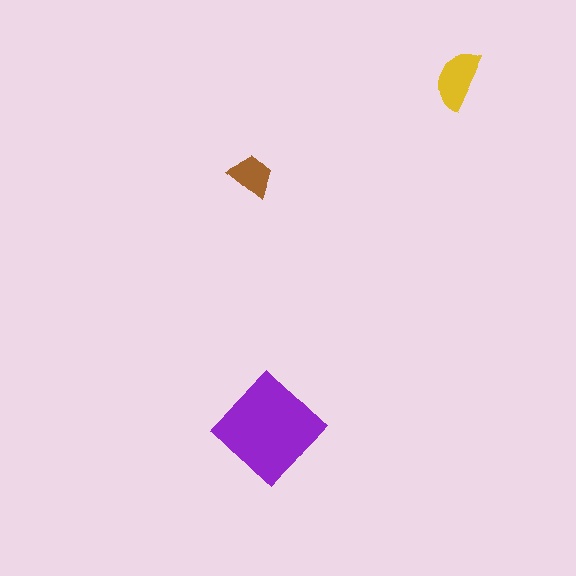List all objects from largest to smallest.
The purple diamond, the yellow semicircle, the brown trapezoid.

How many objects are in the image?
There are 3 objects in the image.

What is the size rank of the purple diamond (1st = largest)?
1st.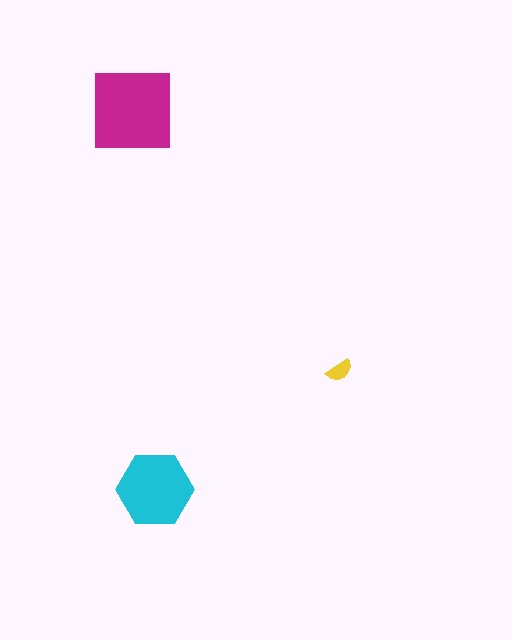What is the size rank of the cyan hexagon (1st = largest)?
2nd.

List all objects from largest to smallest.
The magenta square, the cyan hexagon, the yellow semicircle.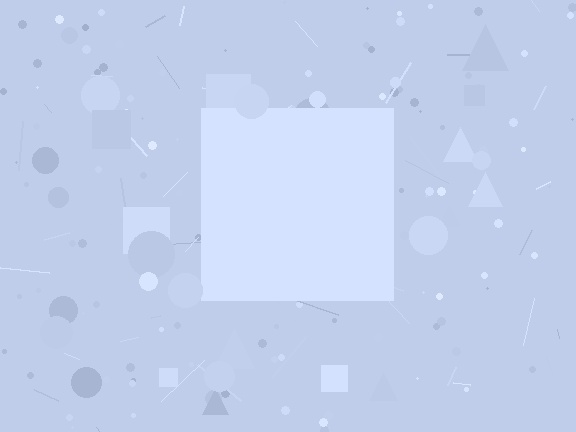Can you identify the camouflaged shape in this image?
The camouflaged shape is a square.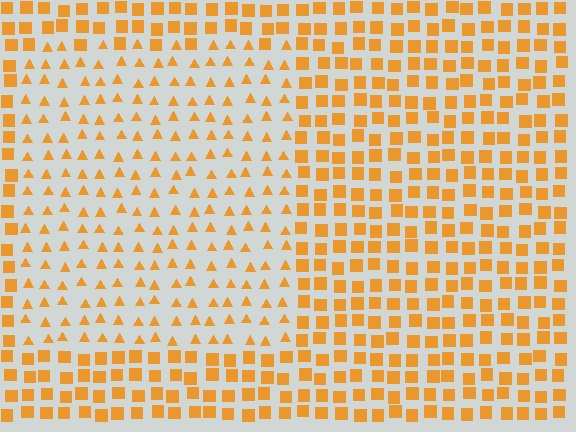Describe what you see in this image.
The image is filled with small orange elements arranged in a uniform grid. A rectangle-shaped region contains triangles, while the surrounding area contains squares. The boundary is defined purely by the change in element shape.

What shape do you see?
I see a rectangle.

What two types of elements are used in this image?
The image uses triangles inside the rectangle region and squares outside it.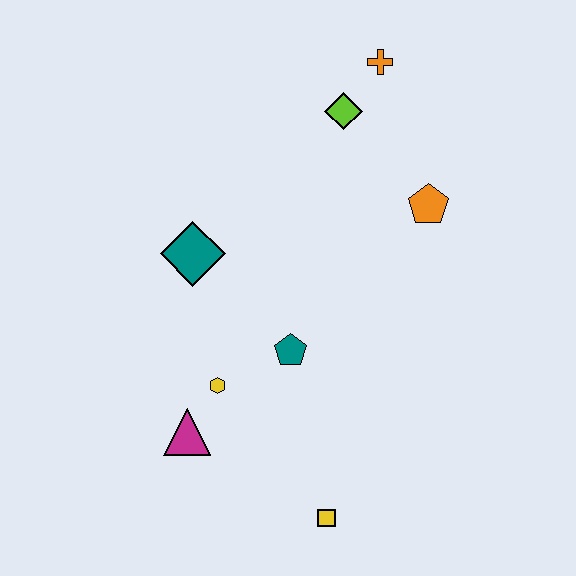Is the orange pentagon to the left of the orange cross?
No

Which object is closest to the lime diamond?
The orange cross is closest to the lime diamond.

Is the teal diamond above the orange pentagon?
No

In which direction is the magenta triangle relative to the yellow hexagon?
The magenta triangle is below the yellow hexagon.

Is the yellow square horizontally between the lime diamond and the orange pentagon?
No